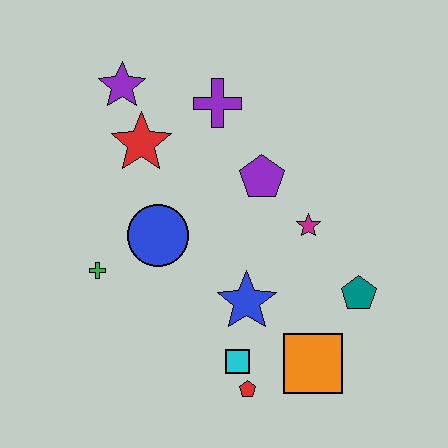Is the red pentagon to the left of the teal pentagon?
Yes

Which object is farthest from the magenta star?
The purple star is farthest from the magenta star.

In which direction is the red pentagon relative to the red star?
The red pentagon is below the red star.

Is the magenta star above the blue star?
Yes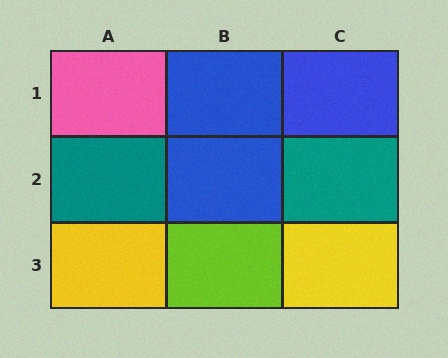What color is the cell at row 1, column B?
Blue.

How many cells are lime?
1 cell is lime.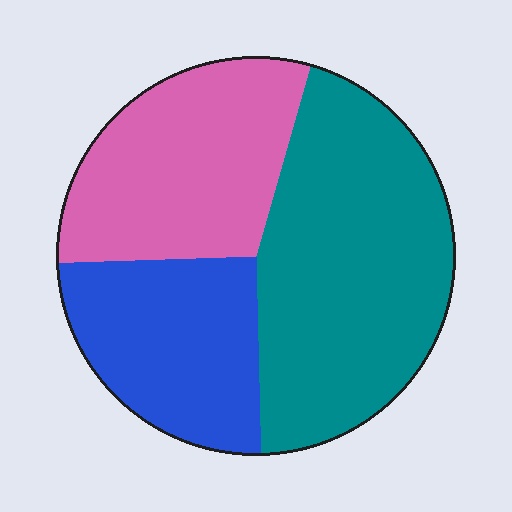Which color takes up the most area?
Teal, at roughly 45%.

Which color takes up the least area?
Blue, at roughly 25%.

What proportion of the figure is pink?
Pink covers around 30% of the figure.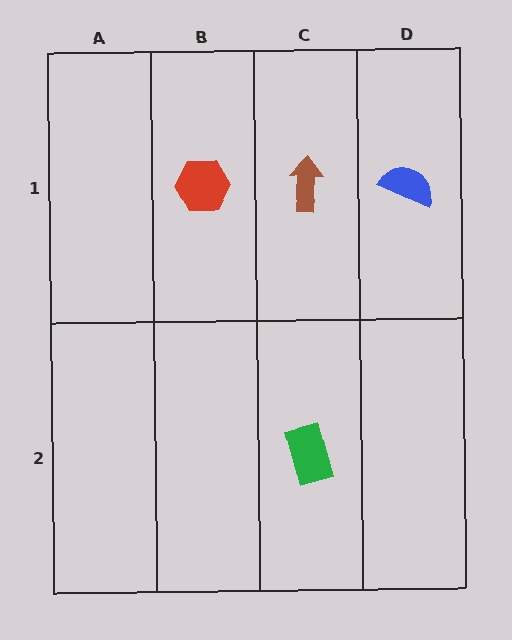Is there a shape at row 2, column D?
No, that cell is empty.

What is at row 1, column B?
A red hexagon.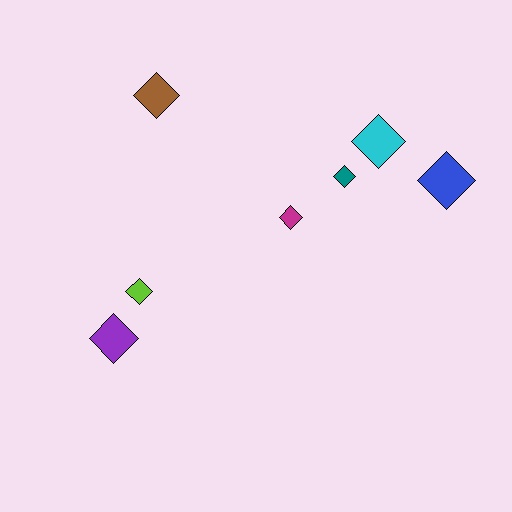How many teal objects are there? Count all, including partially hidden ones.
There is 1 teal object.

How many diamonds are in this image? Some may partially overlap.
There are 7 diamonds.